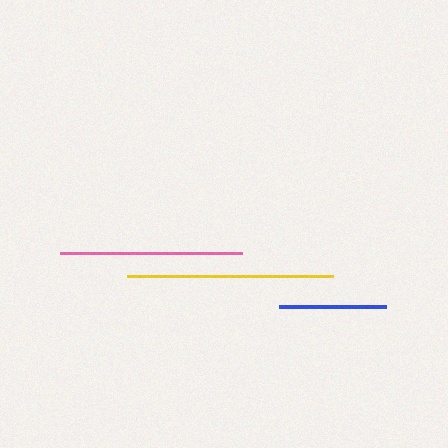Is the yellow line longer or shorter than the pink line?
The yellow line is longer than the pink line.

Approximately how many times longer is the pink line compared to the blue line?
The pink line is approximately 1.7 times the length of the blue line.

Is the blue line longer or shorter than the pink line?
The pink line is longer than the blue line.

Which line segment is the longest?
The yellow line is the longest at approximately 206 pixels.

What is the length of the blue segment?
The blue segment is approximately 107 pixels long.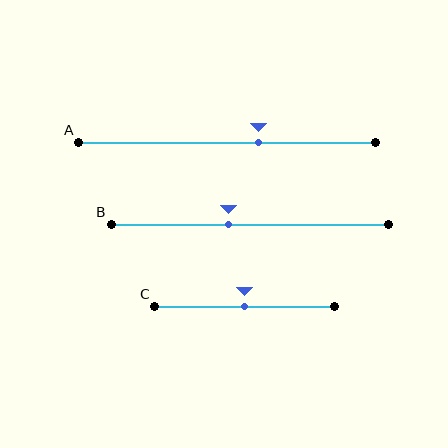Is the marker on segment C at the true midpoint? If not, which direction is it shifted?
Yes, the marker on segment C is at the true midpoint.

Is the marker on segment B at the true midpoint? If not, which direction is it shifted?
No, the marker on segment B is shifted to the left by about 8% of the segment length.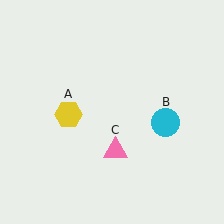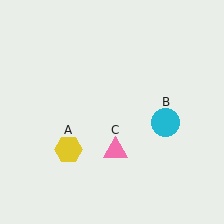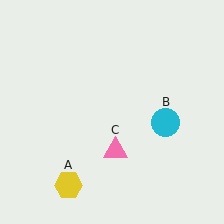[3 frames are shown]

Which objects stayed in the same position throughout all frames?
Cyan circle (object B) and pink triangle (object C) remained stationary.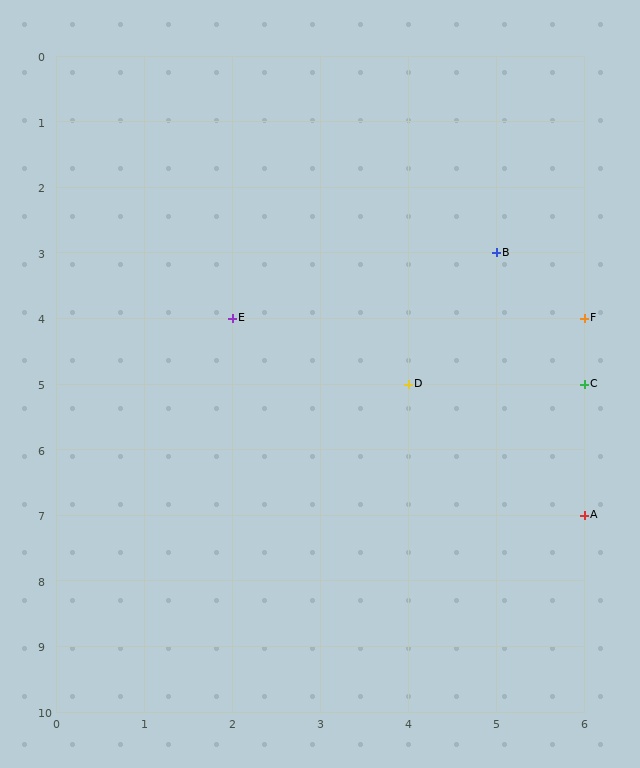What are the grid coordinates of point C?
Point C is at grid coordinates (6, 5).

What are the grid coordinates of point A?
Point A is at grid coordinates (6, 7).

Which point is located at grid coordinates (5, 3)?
Point B is at (5, 3).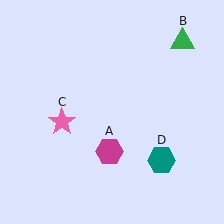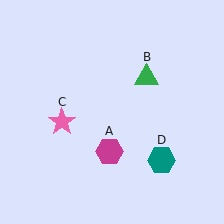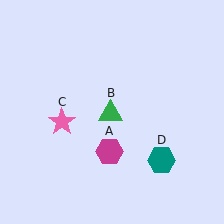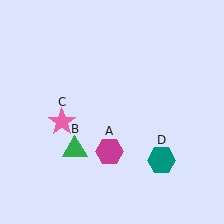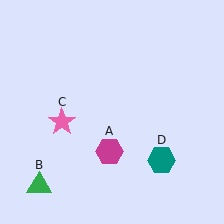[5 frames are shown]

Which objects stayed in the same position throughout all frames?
Magenta hexagon (object A) and pink star (object C) and teal hexagon (object D) remained stationary.